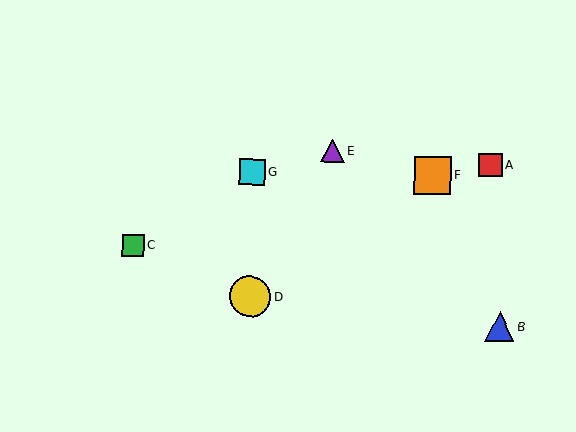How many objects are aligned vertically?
2 objects (D, G) are aligned vertically.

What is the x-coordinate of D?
Object D is at x≈250.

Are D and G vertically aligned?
Yes, both are at x≈250.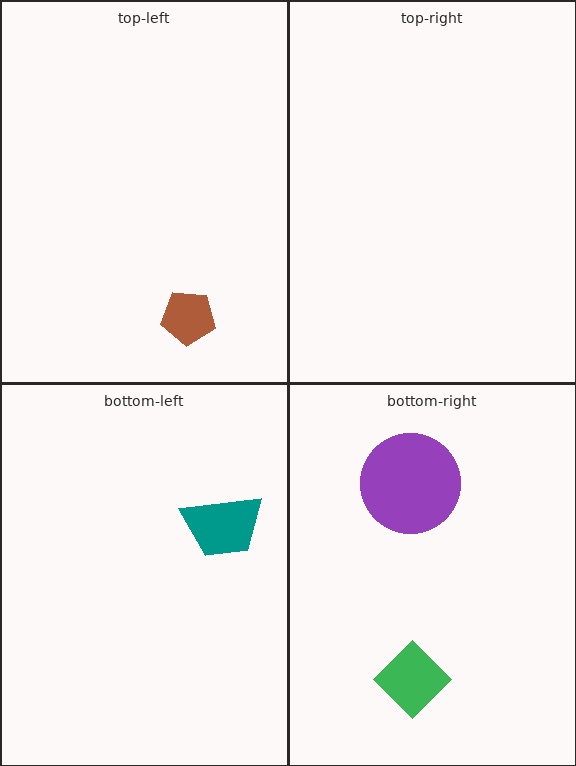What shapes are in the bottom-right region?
The purple circle, the green diamond.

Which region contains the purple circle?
The bottom-right region.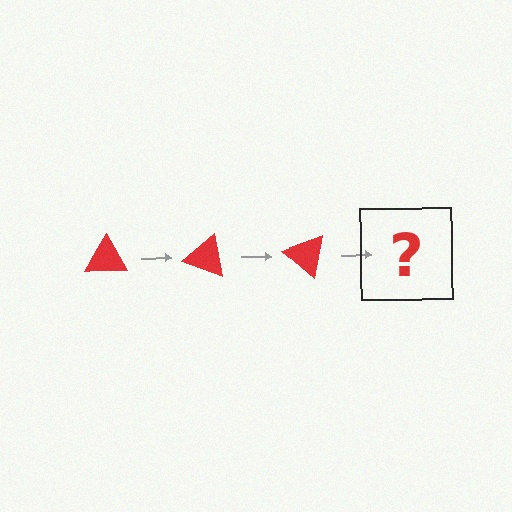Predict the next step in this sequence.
The next step is a red triangle rotated 60 degrees.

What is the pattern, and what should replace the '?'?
The pattern is that the triangle rotates 20 degrees each step. The '?' should be a red triangle rotated 60 degrees.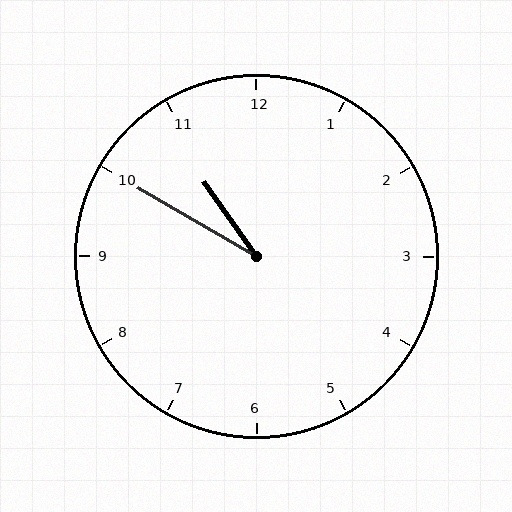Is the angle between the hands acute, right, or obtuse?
It is acute.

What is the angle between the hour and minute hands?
Approximately 25 degrees.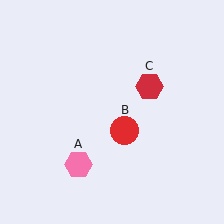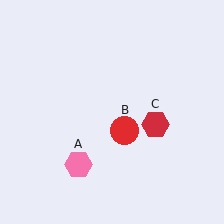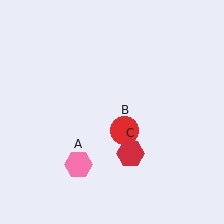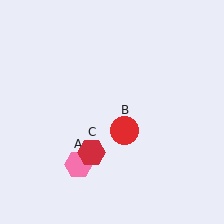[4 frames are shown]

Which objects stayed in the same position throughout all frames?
Pink hexagon (object A) and red circle (object B) remained stationary.